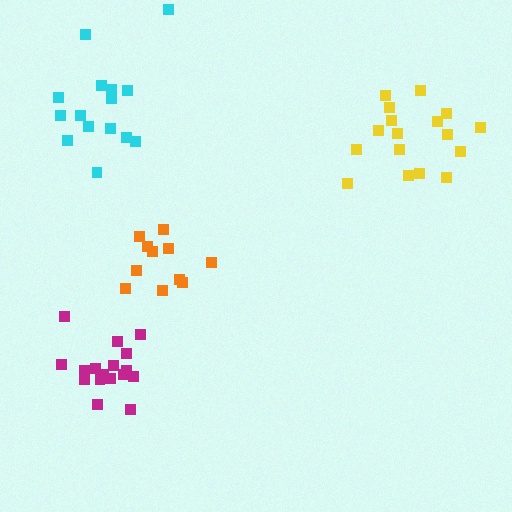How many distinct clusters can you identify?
There are 4 distinct clusters.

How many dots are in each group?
Group 1: 11 dots, Group 2: 17 dots, Group 3: 17 dots, Group 4: 15 dots (60 total).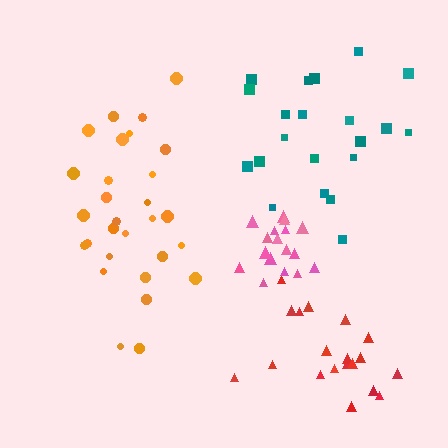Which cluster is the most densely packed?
Pink.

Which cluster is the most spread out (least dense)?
Teal.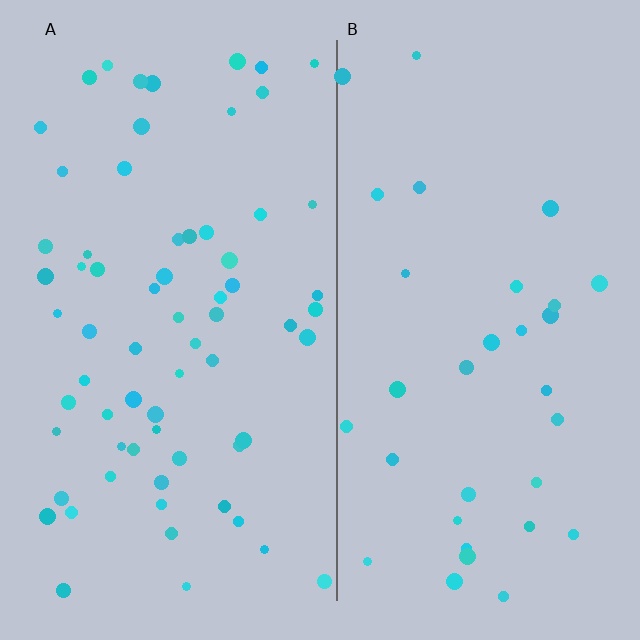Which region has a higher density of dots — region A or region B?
A (the left).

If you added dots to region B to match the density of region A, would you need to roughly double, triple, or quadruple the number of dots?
Approximately double.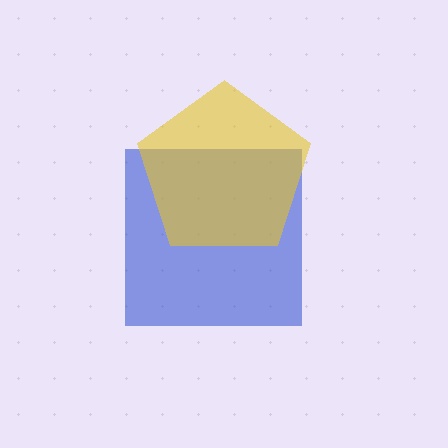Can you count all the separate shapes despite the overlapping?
Yes, there are 2 separate shapes.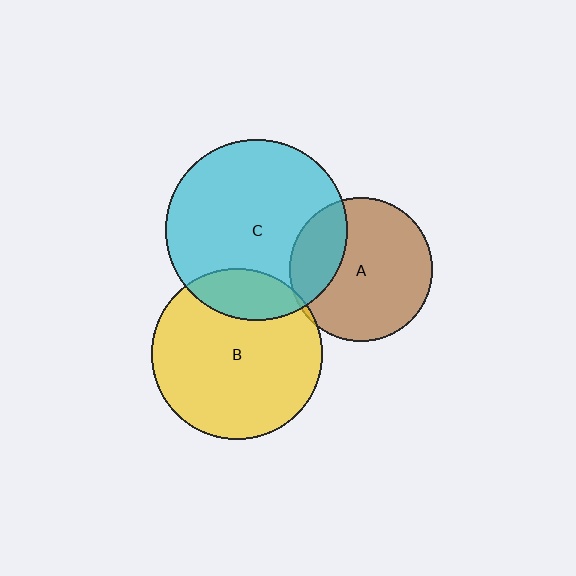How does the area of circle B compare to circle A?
Approximately 1.4 times.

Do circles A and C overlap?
Yes.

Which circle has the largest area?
Circle C (cyan).